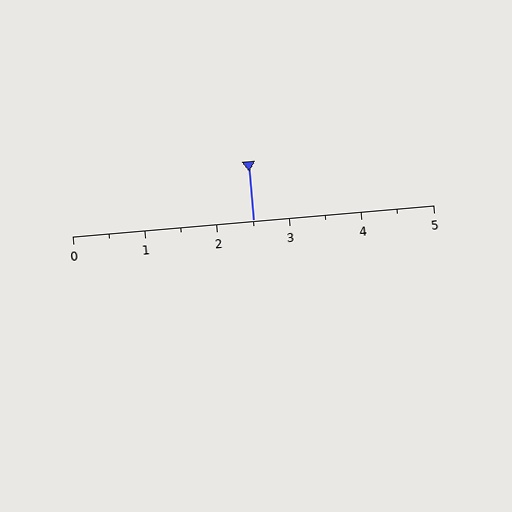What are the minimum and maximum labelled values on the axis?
The axis runs from 0 to 5.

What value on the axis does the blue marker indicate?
The marker indicates approximately 2.5.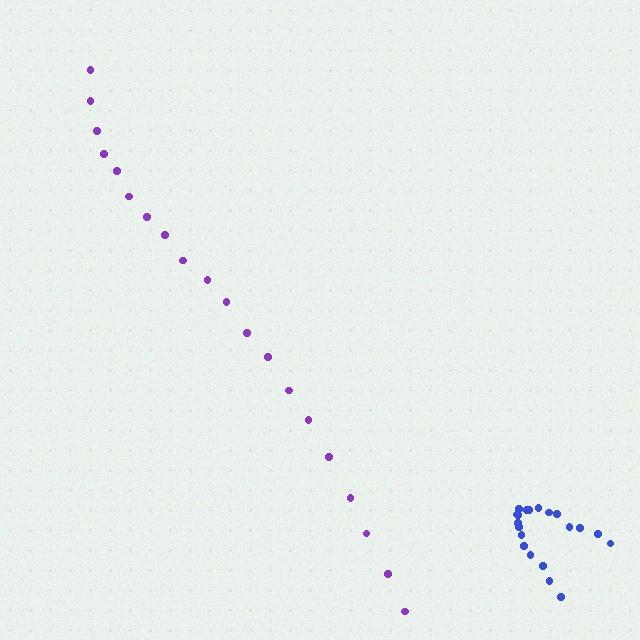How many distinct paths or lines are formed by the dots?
There are 2 distinct paths.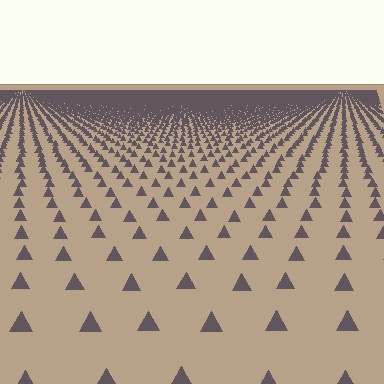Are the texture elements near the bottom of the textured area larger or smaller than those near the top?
Larger. Near the bottom, elements are closer to the viewer and appear at a bigger on-screen size.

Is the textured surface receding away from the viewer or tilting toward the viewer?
The surface is receding away from the viewer. Texture elements get smaller and denser toward the top.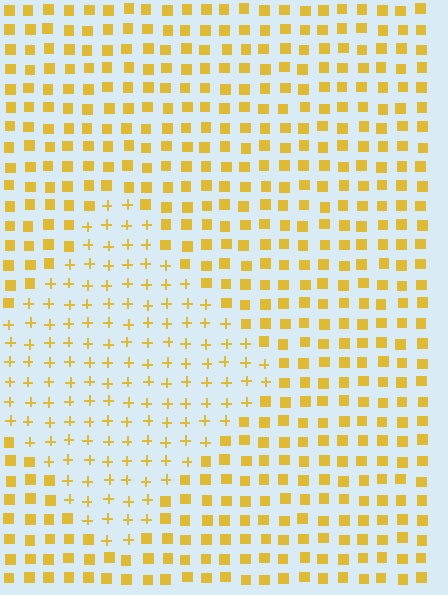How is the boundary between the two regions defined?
The boundary is defined by a change in element shape: plus signs inside vs. squares outside. All elements share the same color and spacing.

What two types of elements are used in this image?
The image uses plus signs inside the diamond region and squares outside it.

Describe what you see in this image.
The image is filled with small yellow elements arranged in a uniform grid. A diamond-shaped region contains plus signs, while the surrounding area contains squares. The boundary is defined purely by the change in element shape.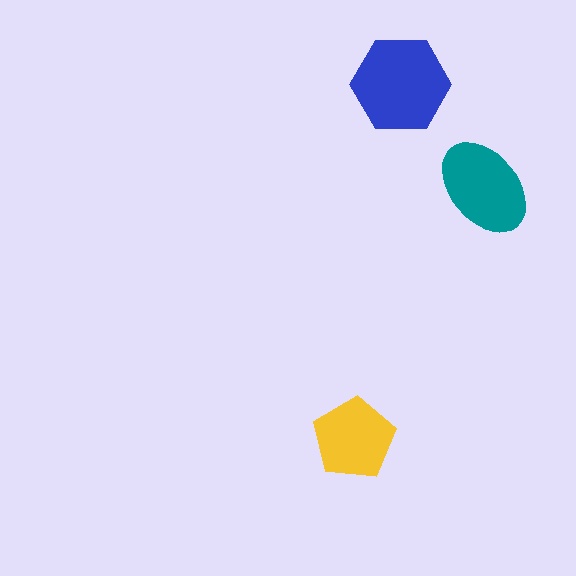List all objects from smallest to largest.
The yellow pentagon, the teal ellipse, the blue hexagon.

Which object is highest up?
The blue hexagon is topmost.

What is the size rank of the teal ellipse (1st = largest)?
2nd.